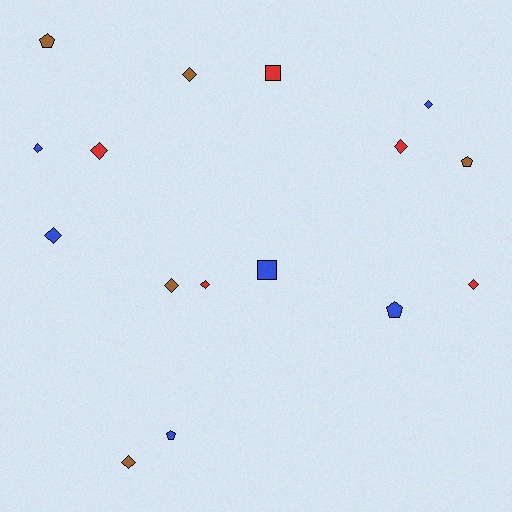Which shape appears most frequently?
Diamond, with 10 objects.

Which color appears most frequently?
Blue, with 6 objects.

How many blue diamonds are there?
There are 3 blue diamonds.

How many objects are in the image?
There are 16 objects.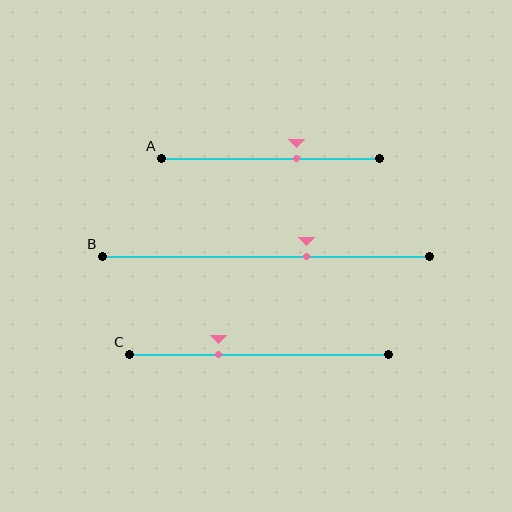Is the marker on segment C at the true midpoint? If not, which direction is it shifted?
No, the marker on segment C is shifted to the left by about 16% of the segment length.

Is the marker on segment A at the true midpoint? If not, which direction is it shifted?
No, the marker on segment A is shifted to the right by about 12% of the segment length.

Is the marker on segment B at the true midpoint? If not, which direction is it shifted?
No, the marker on segment B is shifted to the right by about 13% of the segment length.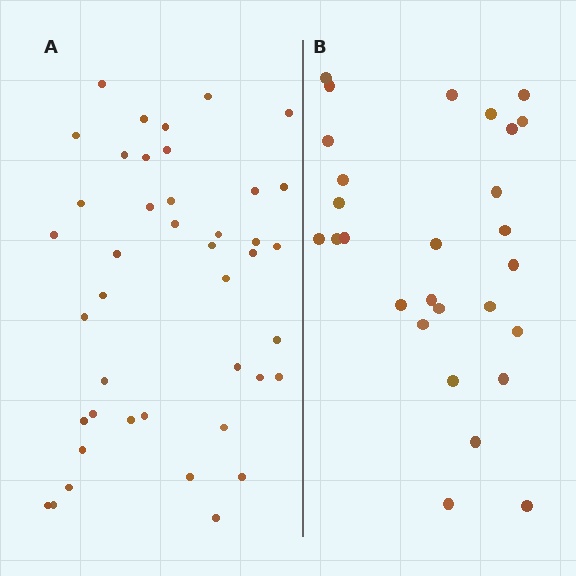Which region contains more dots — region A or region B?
Region A (the left region) has more dots.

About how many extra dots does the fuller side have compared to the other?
Region A has approximately 15 more dots than region B.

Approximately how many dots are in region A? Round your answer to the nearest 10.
About 40 dots. (The exact count is 42, which rounds to 40.)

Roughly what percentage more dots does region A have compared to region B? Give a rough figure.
About 50% more.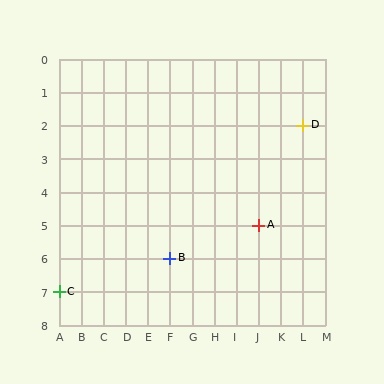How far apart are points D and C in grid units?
Points D and C are 11 columns and 5 rows apart (about 12.1 grid units diagonally).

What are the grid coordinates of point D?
Point D is at grid coordinates (L, 2).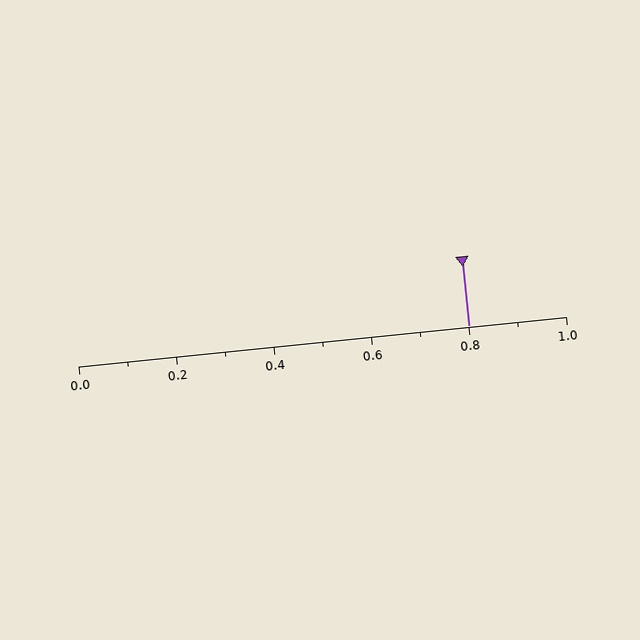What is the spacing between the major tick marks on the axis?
The major ticks are spaced 0.2 apart.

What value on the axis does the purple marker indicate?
The marker indicates approximately 0.8.